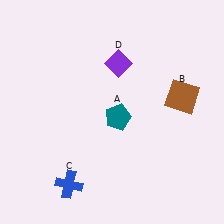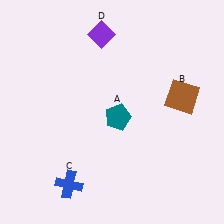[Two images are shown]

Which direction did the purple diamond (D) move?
The purple diamond (D) moved up.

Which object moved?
The purple diamond (D) moved up.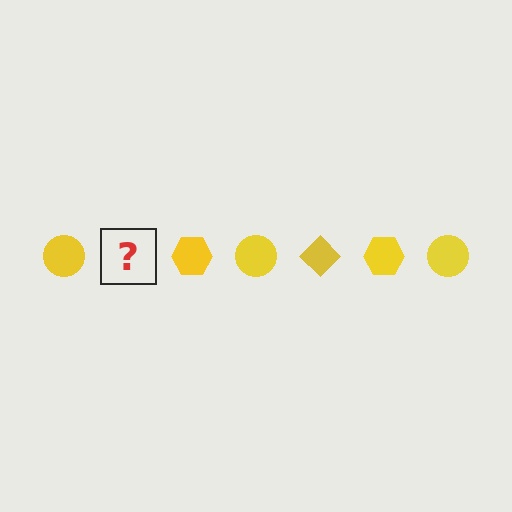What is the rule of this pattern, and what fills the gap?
The rule is that the pattern cycles through circle, diamond, hexagon shapes in yellow. The gap should be filled with a yellow diamond.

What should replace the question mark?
The question mark should be replaced with a yellow diamond.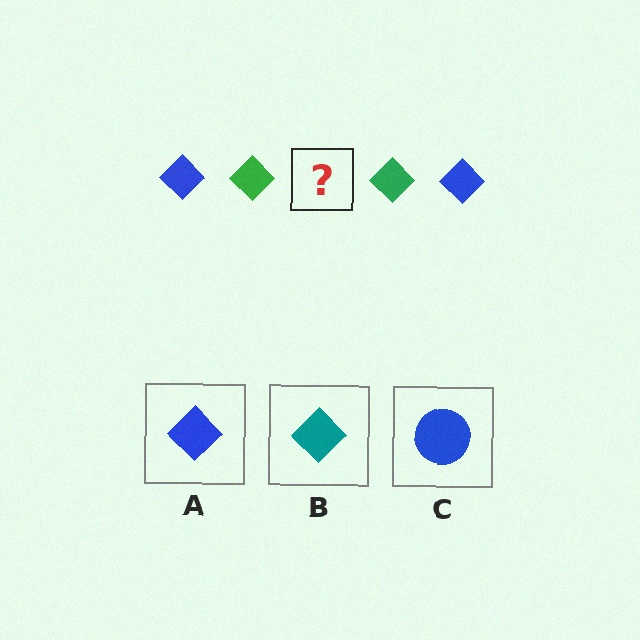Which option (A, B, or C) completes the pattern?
A.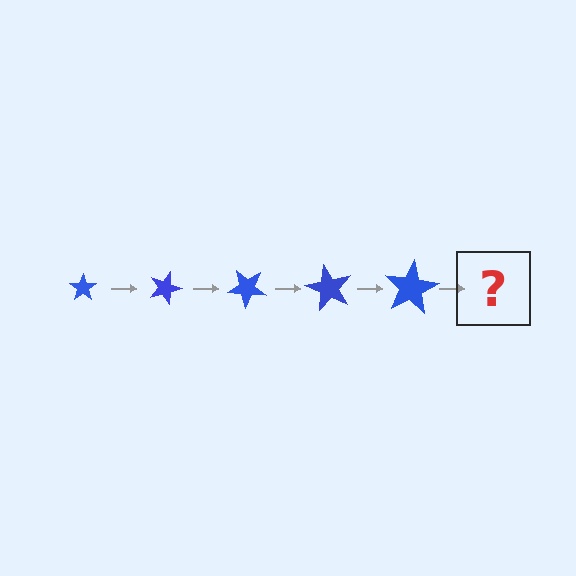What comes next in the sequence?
The next element should be a star, larger than the previous one and rotated 100 degrees from the start.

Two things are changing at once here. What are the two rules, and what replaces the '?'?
The two rules are that the star grows larger each step and it rotates 20 degrees each step. The '?' should be a star, larger than the previous one and rotated 100 degrees from the start.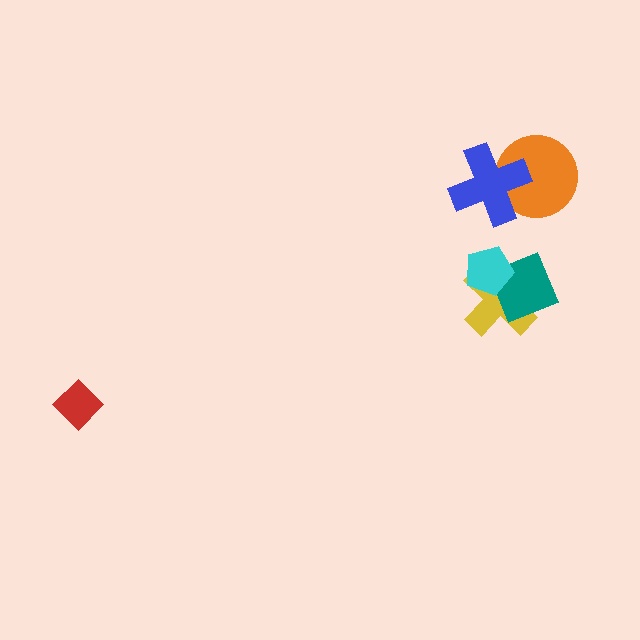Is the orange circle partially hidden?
Yes, it is partially covered by another shape.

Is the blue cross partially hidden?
No, no other shape covers it.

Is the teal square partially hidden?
Yes, it is partially covered by another shape.